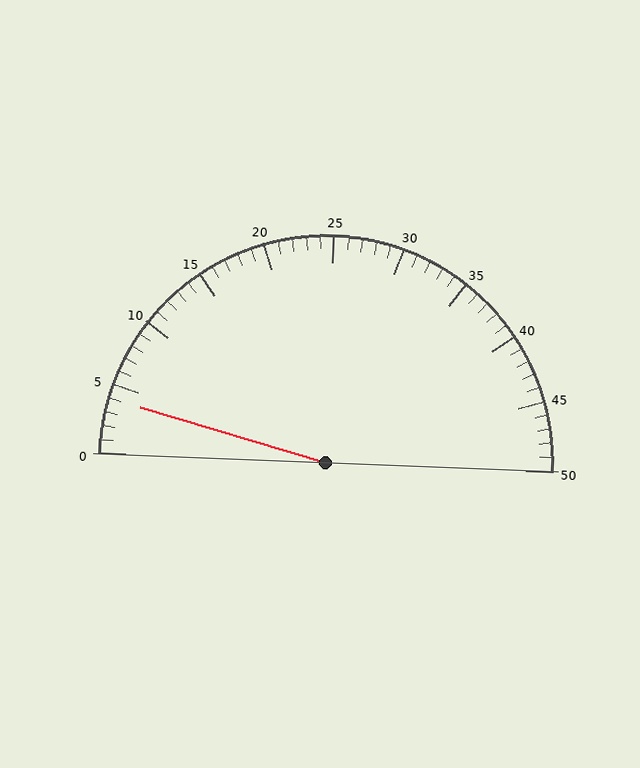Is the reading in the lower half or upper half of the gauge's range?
The reading is in the lower half of the range (0 to 50).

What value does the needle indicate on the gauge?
The needle indicates approximately 4.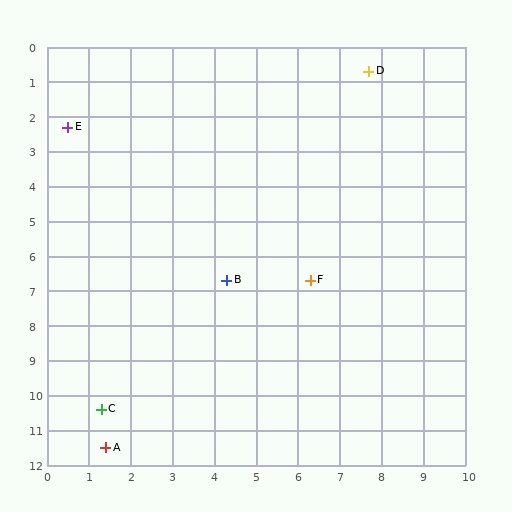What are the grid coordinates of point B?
Point B is at approximately (4.3, 6.7).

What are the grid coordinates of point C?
Point C is at approximately (1.3, 10.4).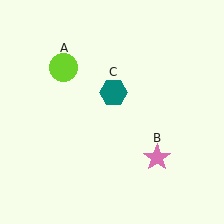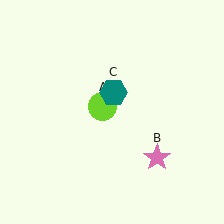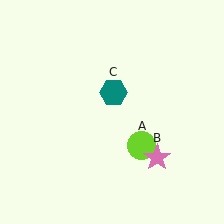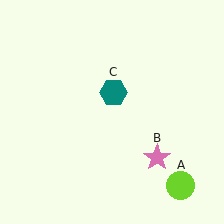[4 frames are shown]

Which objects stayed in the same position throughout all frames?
Pink star (object B) and teal hexagon (object C) remained stationary.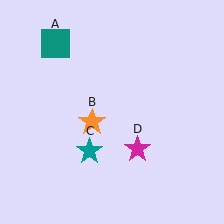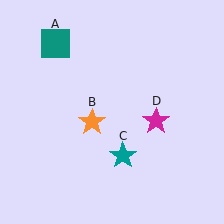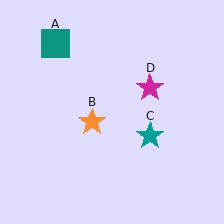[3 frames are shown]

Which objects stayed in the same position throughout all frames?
Teal square (object A) and orange star (object B) remained stationary.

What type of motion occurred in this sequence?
The teal star (object C), magenta star (object D) rotated counterclockwise around the center of the scene.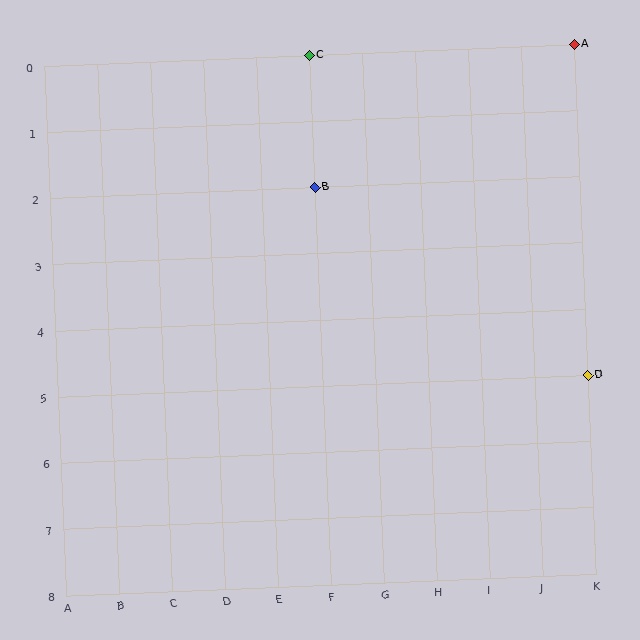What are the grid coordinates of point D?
Point D is at grid coordinates (K, 5).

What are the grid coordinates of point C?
Point C is at grid coordinates (F, 0).